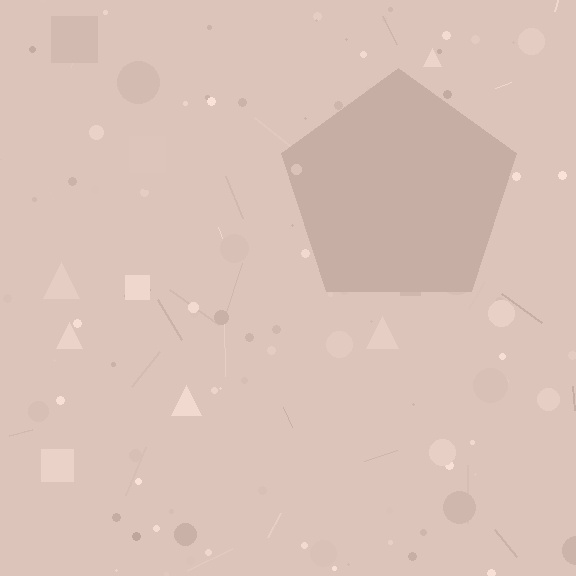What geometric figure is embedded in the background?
A pentagon is embedded in the background.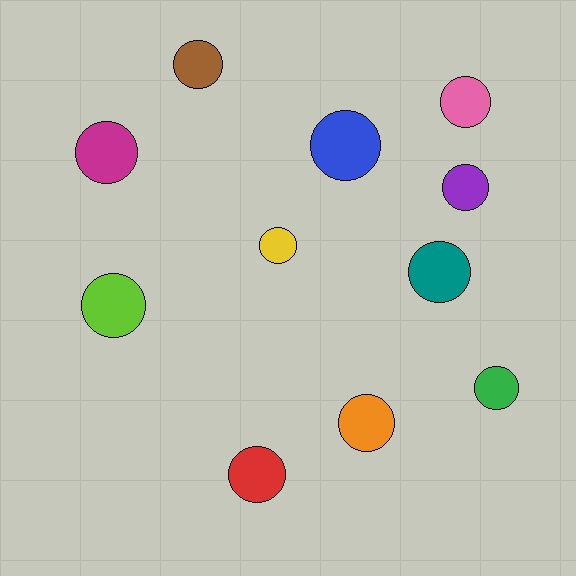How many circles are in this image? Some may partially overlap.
There are 11 circles.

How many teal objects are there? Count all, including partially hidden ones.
There is 1 teal object.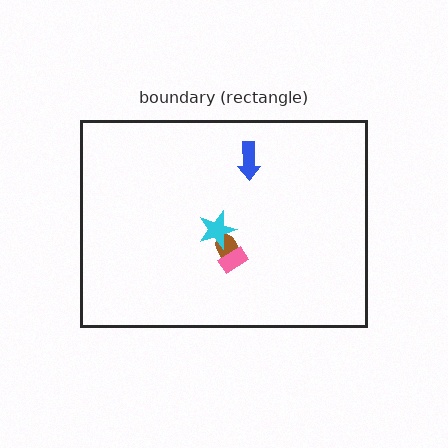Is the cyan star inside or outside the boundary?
Inside.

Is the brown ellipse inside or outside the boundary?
Inside.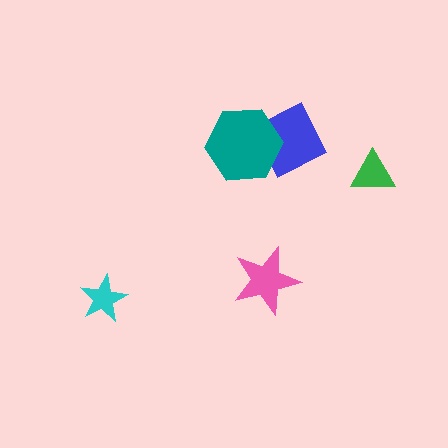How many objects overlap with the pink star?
0 objects overlap with the pink star.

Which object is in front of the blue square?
The teal hexagon is in front of the blue square.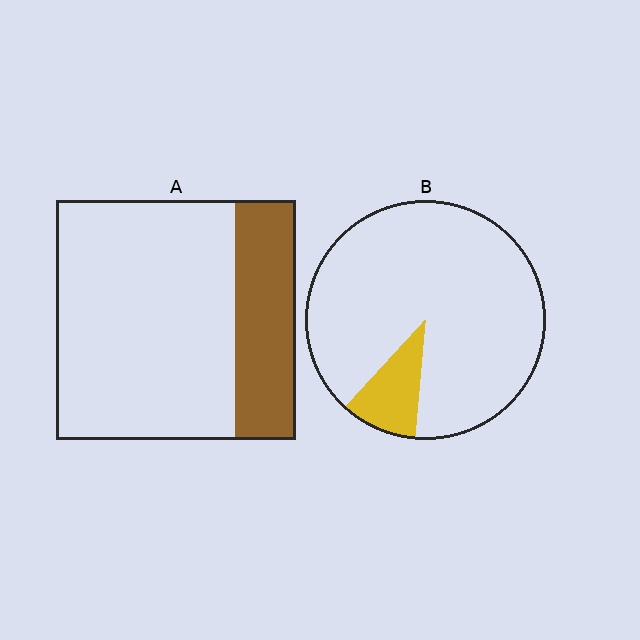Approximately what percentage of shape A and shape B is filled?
A is approximately 25% and B is approximately 10%.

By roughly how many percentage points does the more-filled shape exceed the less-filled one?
By roughly 15 percentage points (A over B).